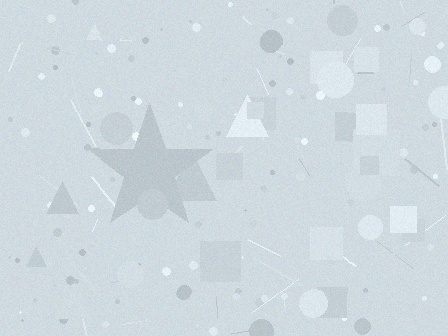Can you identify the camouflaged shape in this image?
The camouflaged shape is a star.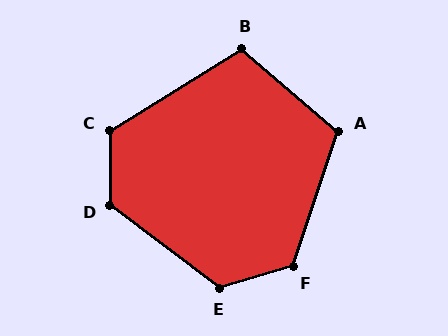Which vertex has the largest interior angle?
D, at approximately 127 degrees.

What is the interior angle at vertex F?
Approximately 125 degrees (obtuse).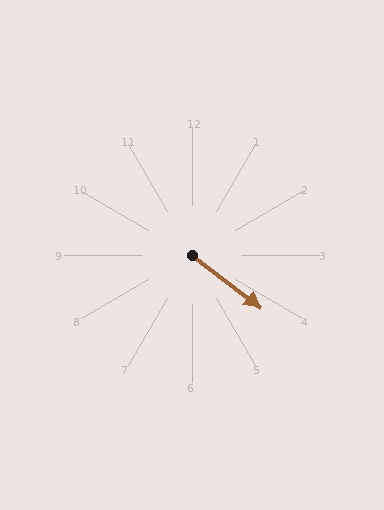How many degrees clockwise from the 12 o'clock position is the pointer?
Approximately 127 degrees.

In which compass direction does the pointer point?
Southeast.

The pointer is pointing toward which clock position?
Roughly 4 o'clock.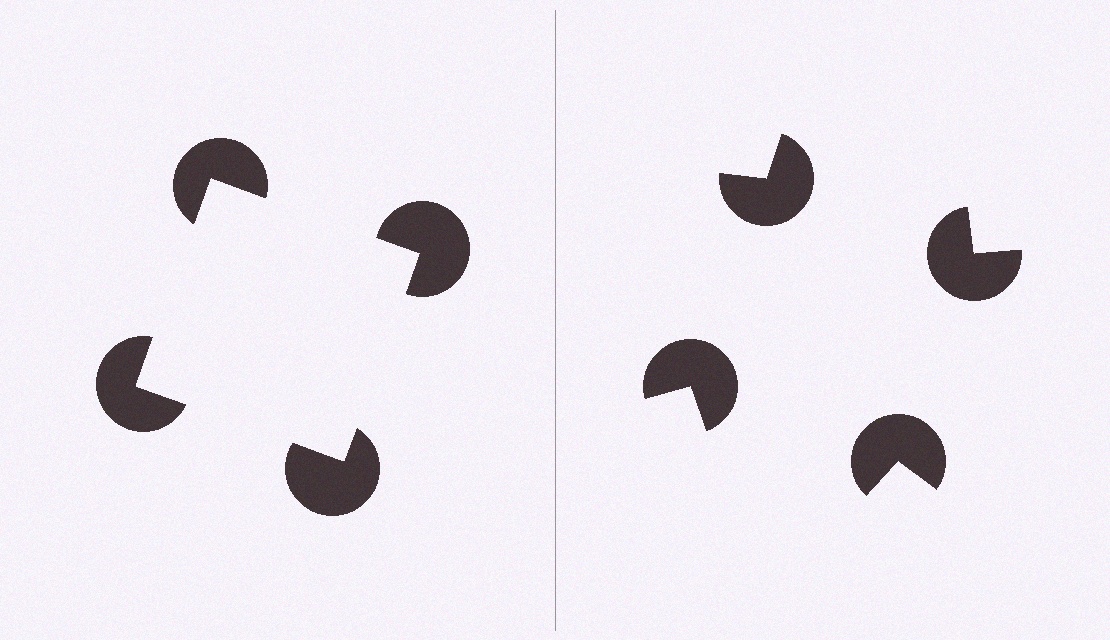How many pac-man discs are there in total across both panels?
8 — 4 on each side.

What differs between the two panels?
The pac-man discs are positioned identically on both sides; only the wedge orientations differ. On the left they align to a square; on the right they are misaligned.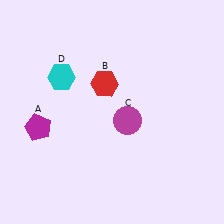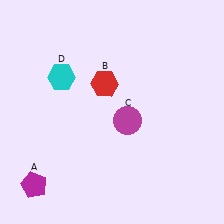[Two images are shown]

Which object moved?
The magenta pentagon (A) moved down.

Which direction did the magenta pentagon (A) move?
The magenta pentagon (A) moved down.